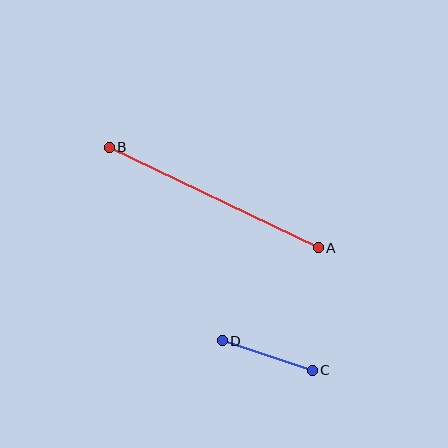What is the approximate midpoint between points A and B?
The midpoint is at approximately (214, 198) pixels.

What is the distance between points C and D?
The distance is approximately 95 pixels.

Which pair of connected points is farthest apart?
Points A and B are farthest apart.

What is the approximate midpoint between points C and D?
The midpoint is at approximately (267, 356) pixels.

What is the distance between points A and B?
The distance is approximately 232 pixels.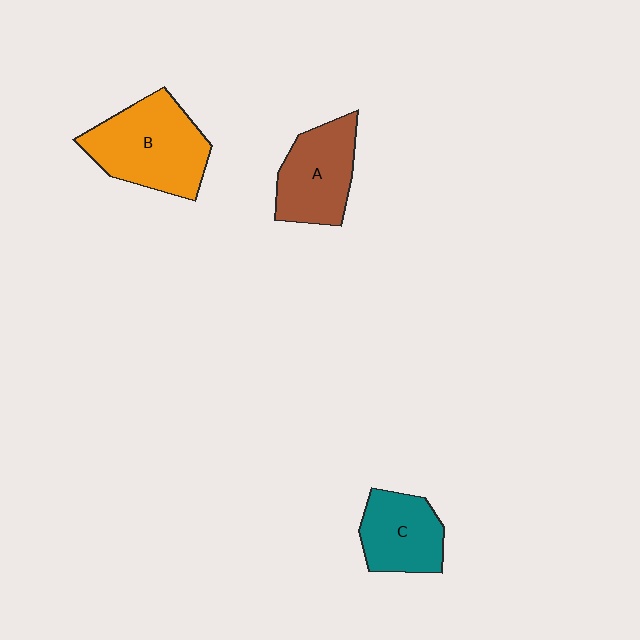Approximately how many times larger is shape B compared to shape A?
Approximately 1.3 times.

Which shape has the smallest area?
Shape C (teal).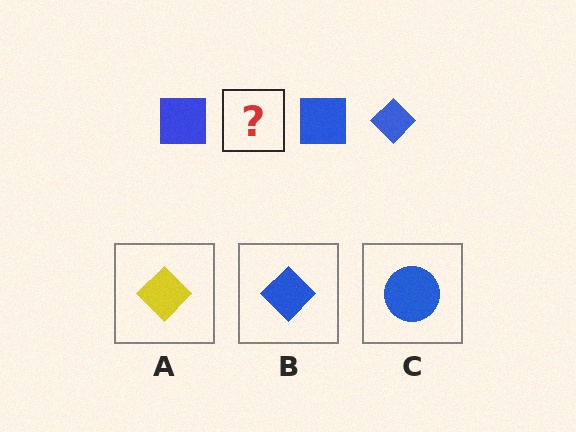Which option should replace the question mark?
Option B.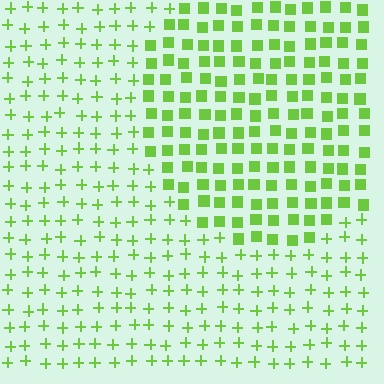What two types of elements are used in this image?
The image uses squares inside the circle region and plus signs outside it.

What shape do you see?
I see a circle.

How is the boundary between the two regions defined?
The boundary is defined by a change in element shape: squares inside vs. plus signs outside. All elements share the same color and spacing.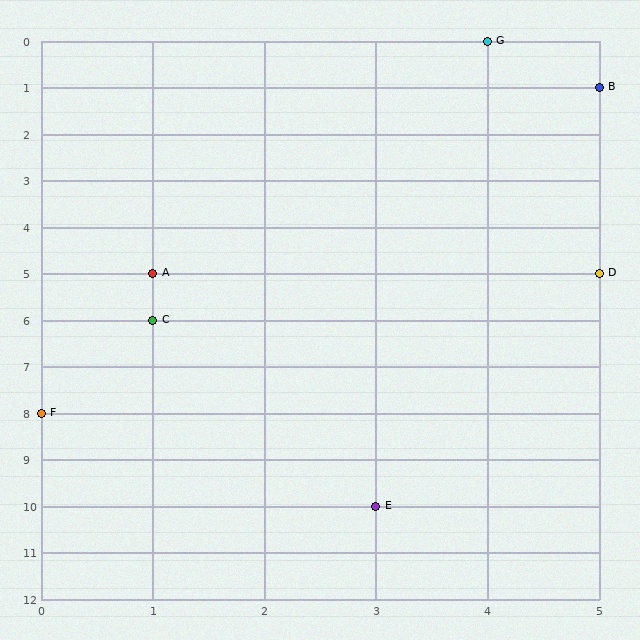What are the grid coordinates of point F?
Point F is at grid coordinates (0, 8).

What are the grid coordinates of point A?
Point A is at grid coordinates (1, 5).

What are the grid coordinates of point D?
Point D is at grid coordinates (5, 5).